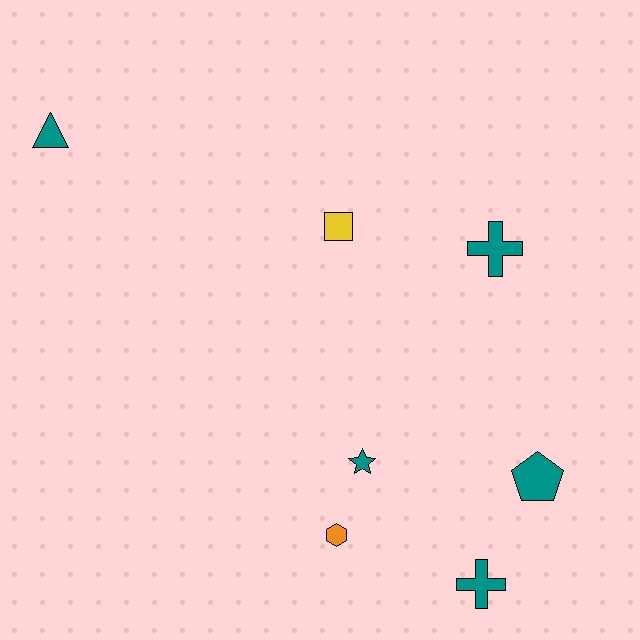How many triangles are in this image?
There is 1 triangle.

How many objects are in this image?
There are 7 objects.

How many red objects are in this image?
There are no red objects.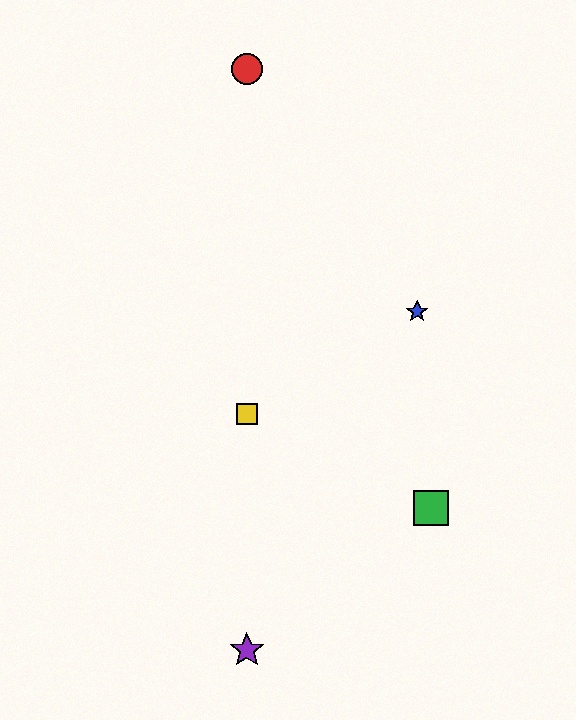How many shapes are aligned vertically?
3 shapes (the red circle, the yellow square, the purple star) are aligned vertically.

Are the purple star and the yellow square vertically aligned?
Yes, both are at x≈247.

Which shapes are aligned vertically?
The red circle, the yellow square, the purple star are aligned vertically.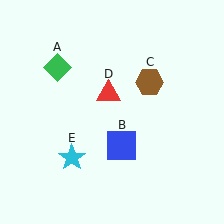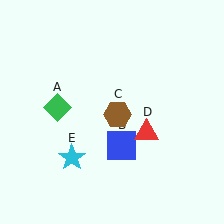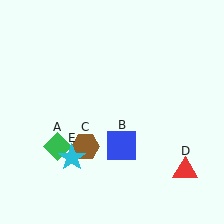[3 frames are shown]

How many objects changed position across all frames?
3 objects changed position: green diamond (object A), brown hexagon (object C), red triangle (object D).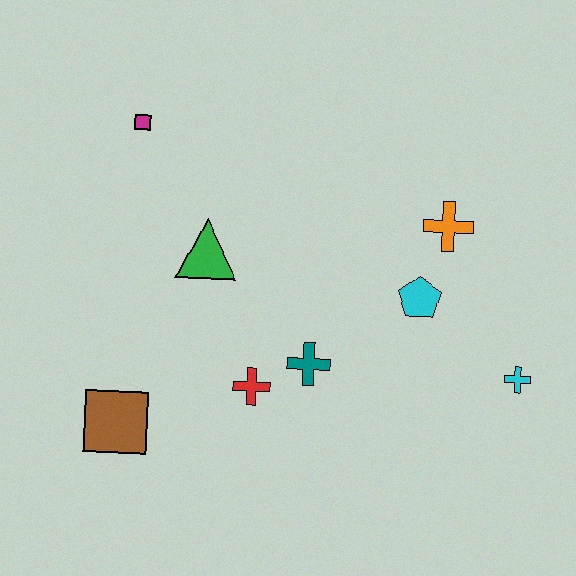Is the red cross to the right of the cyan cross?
No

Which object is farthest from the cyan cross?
The magenta square is farthest from the cyan cross.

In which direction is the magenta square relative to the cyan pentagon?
The magenta square is to the left of the cyan pentagon.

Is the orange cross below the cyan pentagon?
No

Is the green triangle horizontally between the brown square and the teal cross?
Yes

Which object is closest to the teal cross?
The red cross is closest to the teal cross.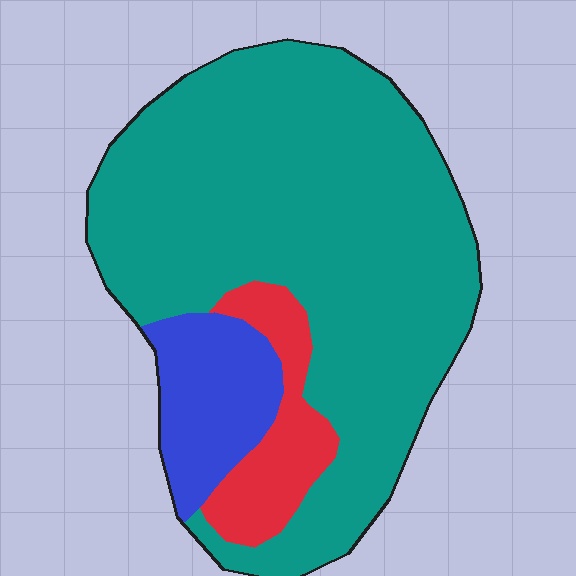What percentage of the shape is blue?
Blue covers 13% of the shape.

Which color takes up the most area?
Teal, at roughly 75%.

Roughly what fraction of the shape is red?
Red covers about 10% of the shape.